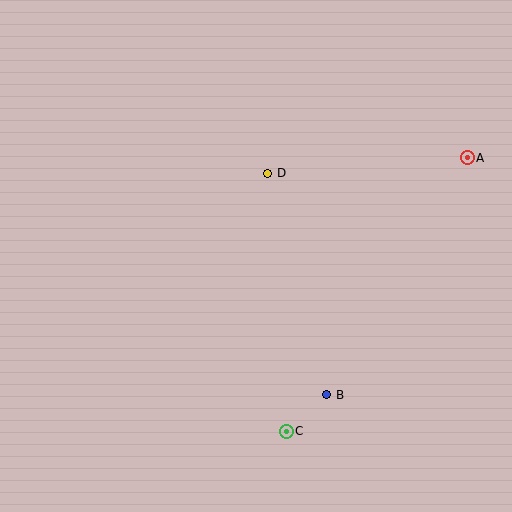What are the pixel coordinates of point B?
Point B is at (327, 395).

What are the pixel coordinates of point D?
Point D is at (268, 173).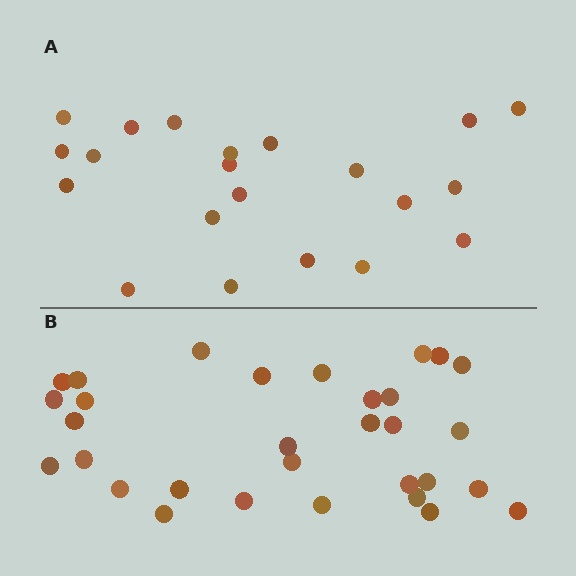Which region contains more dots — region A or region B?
Region B (the bottom region) has more dots.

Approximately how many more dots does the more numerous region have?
Region B has roughly 10 or so more dots than region A.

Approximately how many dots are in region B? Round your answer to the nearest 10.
About 30 dots. (The exact count is 31, which rounds to 30.)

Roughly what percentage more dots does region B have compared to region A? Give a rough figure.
About 50% more.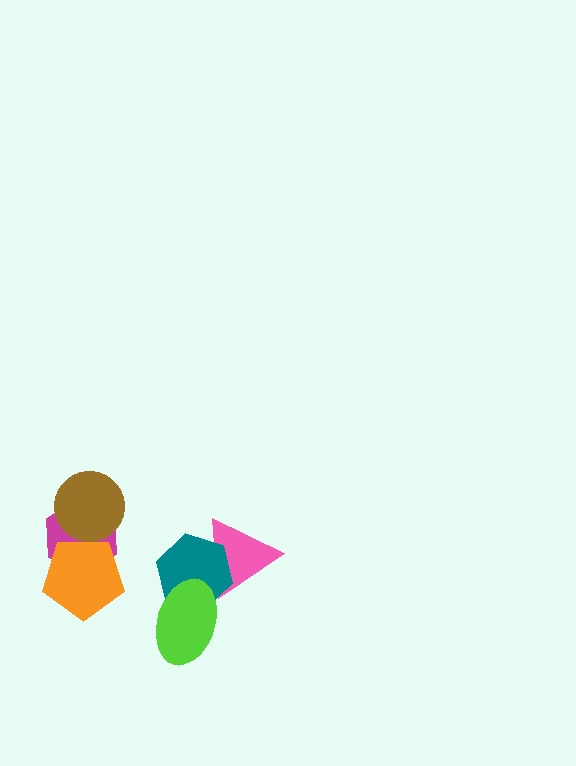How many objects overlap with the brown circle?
1 object overlaps with the brown circle.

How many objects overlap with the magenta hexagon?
2 objects overlap with the magenta hexagon.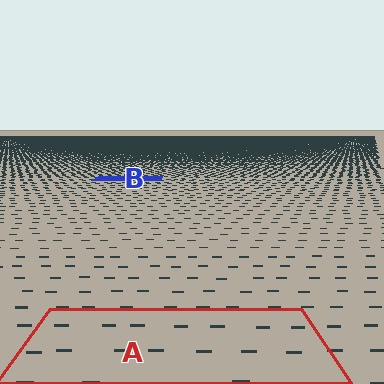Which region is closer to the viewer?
Region A is closer. The texture elements there are larger and more spread out.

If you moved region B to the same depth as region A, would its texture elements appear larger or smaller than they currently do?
They would appear larger. At a closer depth, the same texture elements are projected at a bigger on-screen size.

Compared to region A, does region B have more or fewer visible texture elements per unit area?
Region B has more texture elements per unit area — they are packed more densely because it is farther away.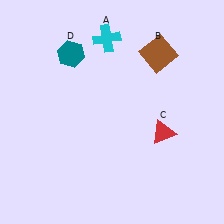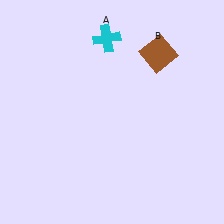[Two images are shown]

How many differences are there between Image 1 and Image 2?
There are 2 differences between the two images.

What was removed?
The teal hexagon (D), the red triangle (C) were removed in Image 2.